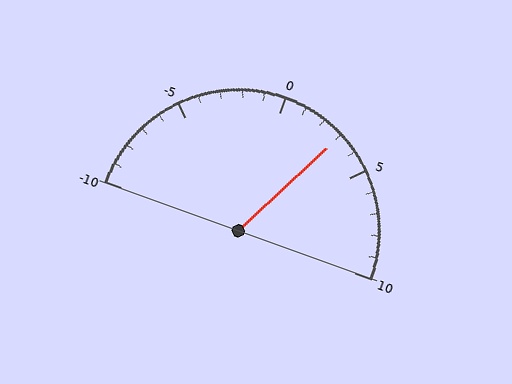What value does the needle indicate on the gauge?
The needle indicates approximately 3.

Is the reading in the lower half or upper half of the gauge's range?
The reading is in the upper half of the range (-10 to 10).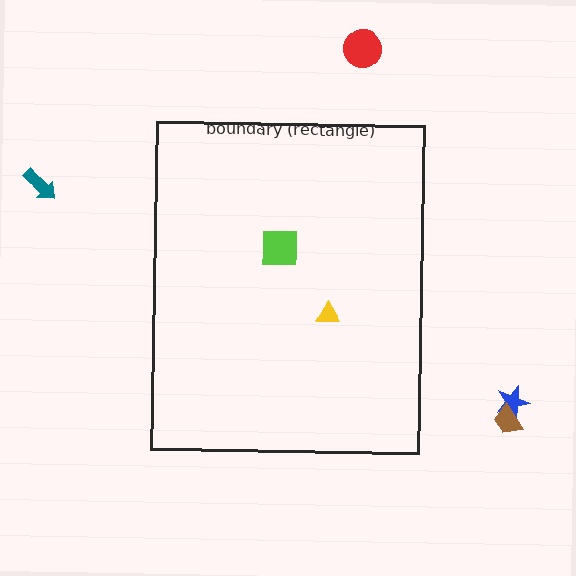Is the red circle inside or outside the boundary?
Outside.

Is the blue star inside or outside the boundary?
Outside.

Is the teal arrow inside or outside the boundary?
Outside.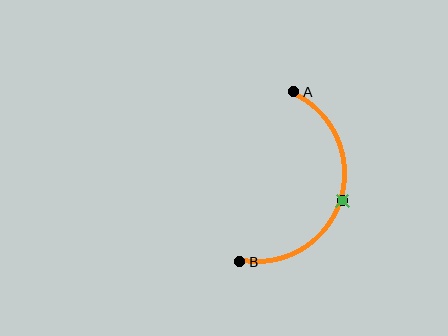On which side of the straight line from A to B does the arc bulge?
The arc bulges to the right of the straight line connecting A and B.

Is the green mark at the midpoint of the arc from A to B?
Yes. The green mark lies on the arc at equal arc-length from both A and B — it is the arc midpoint.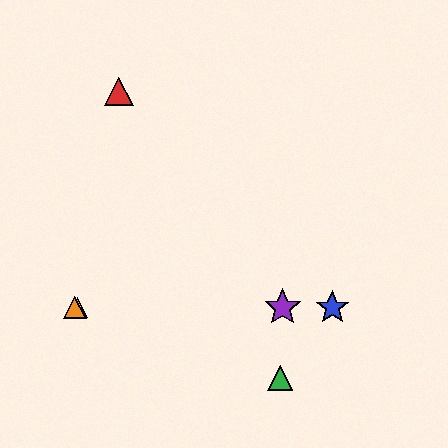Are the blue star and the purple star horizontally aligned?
Yes, both are at y≈308.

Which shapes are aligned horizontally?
The blue star, the yellow triangle, the purple star, the orange triangle are aligned horizontally.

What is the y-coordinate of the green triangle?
The green triangle is at y≈378.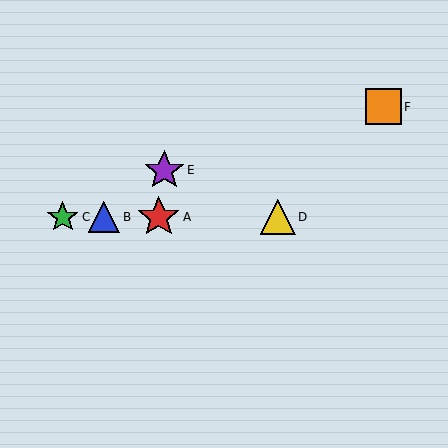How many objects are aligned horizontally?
4 objects (A, B, C, D) are aligned horizontally.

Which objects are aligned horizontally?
Objects A, B, C, D are aligned horizontally.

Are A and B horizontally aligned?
Yes, both are at y≈217.